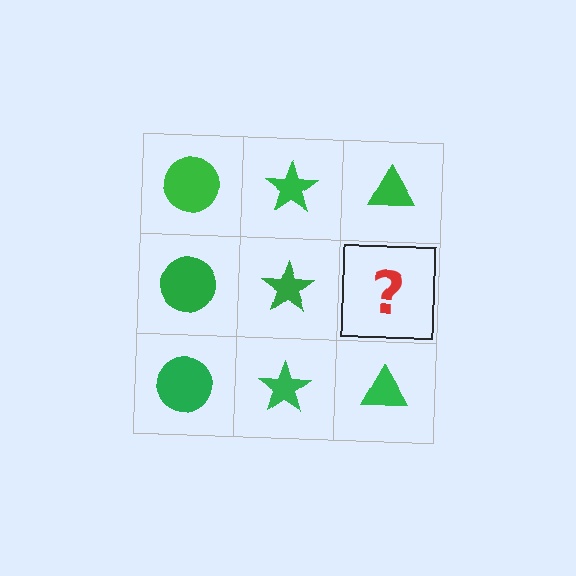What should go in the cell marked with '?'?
The missing cell should contain a green triangle.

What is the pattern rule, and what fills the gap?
The rule is that each column has a consistent shape. The gap should be filled with a green triangle.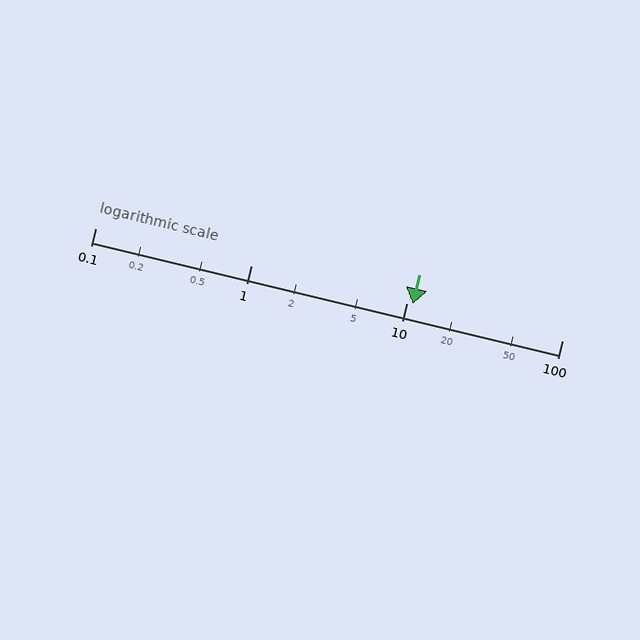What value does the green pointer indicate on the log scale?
The pointer indicates approximately 11.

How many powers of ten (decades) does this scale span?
The scale spans 3 decades, from 0.1 to 100.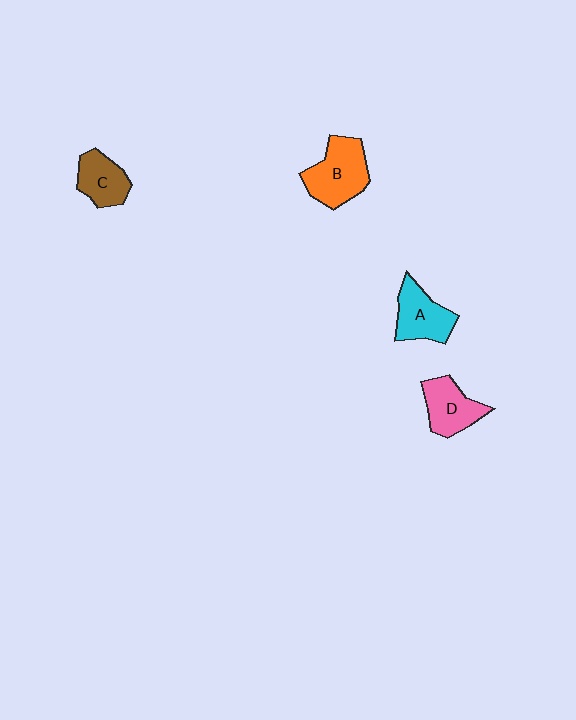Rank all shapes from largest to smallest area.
From largest to smallest: B (orange), A (cyan), D (pink), C (brown).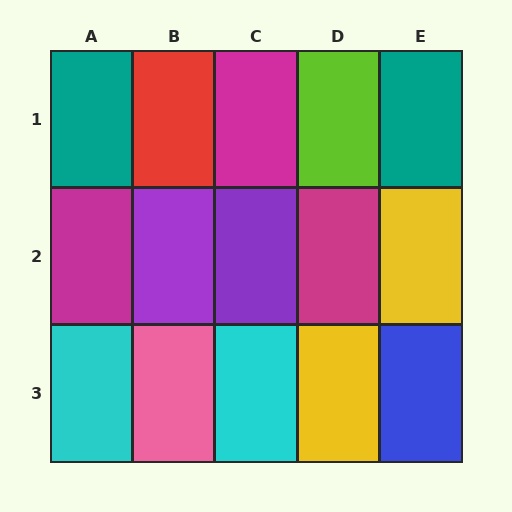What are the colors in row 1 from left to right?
Teal, red, magenta, lime, teal.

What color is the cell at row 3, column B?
Pink.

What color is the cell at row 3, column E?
Blue.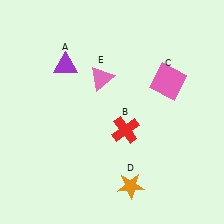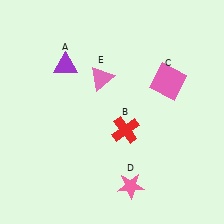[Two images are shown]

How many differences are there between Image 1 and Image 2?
There is 1 difference between the two images.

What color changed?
The star (D) changed from orange in Image 1 to pink in Image 2.